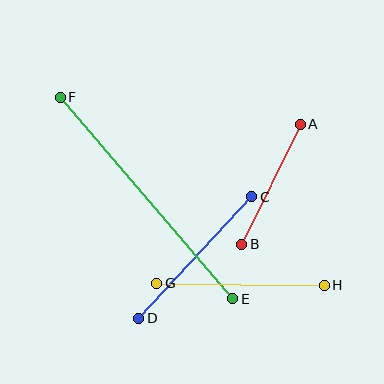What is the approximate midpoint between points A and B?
The midpoint is at approximately (271, 184) pixels.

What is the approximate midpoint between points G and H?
The midpoint is at approximately (240, 284) pixels.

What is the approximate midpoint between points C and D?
The midpoint is at approximately (195, 257) pixels.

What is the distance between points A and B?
The distance is approximately 133 pixels.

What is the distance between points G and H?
The distance is approximately 168 pixels.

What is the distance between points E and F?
The distance is approximately 266 pixels.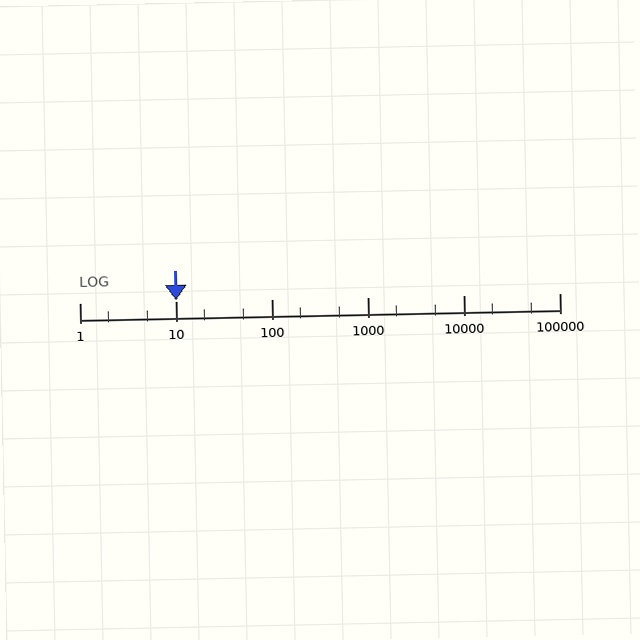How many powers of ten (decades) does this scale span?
The scale spans 5 decades, from 1 to 100000.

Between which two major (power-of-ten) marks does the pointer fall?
The pointer is between 10 and 100.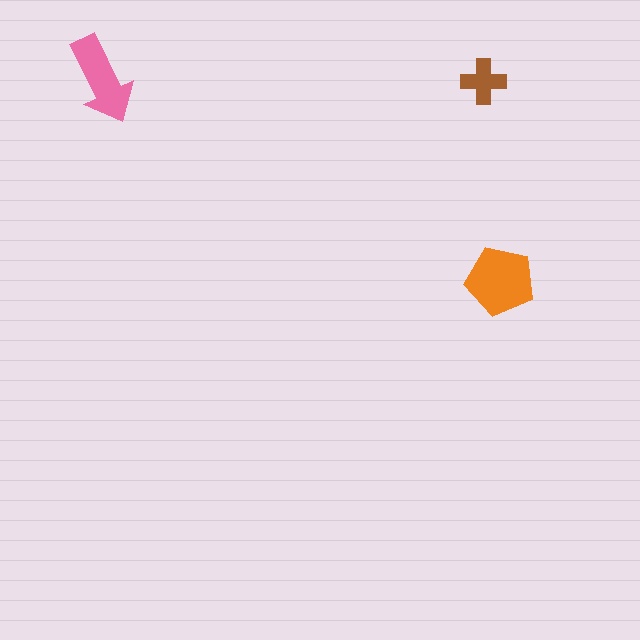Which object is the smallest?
The brown cross.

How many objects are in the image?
There are 3 objects in the image.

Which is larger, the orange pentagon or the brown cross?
The orange pentagon.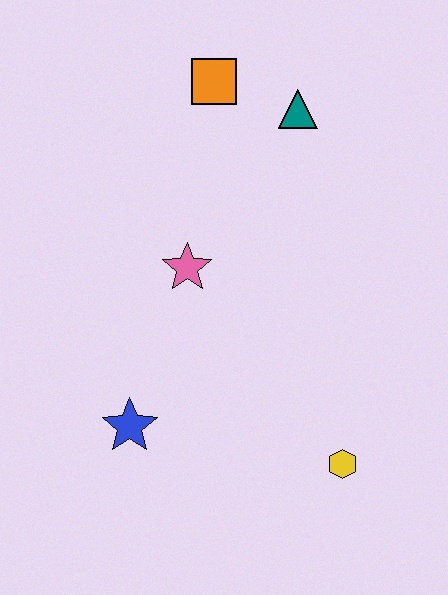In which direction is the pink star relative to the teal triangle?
The pink star is below the teal triangle.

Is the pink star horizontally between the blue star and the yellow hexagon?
Yes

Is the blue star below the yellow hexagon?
No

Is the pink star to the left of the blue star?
No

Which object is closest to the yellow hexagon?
The blue star is closest to the yellow hexagon.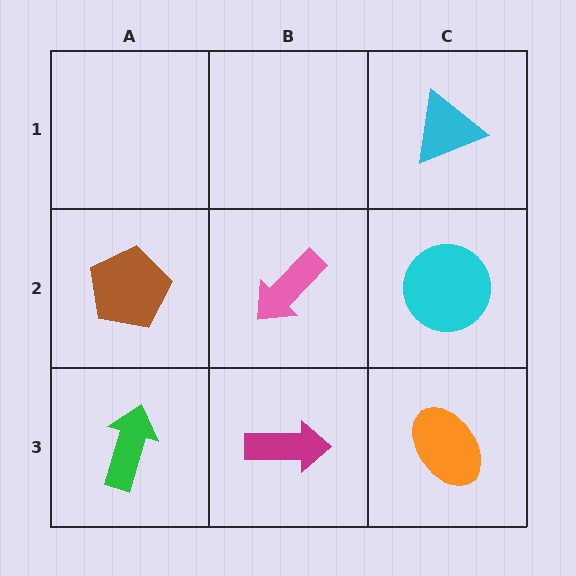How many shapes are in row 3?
3 shapes.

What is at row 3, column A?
A green arrow.